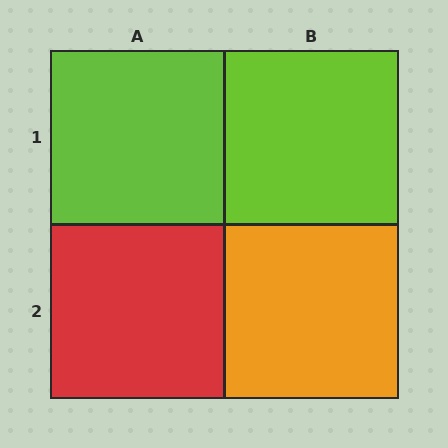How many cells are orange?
1 cell is orange.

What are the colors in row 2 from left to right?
Red, orange.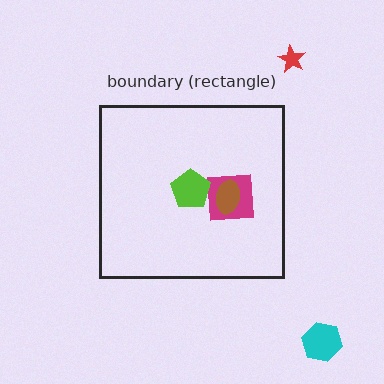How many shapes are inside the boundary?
3 inside, 2 outside.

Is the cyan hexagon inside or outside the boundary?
Outside.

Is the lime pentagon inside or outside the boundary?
Inside.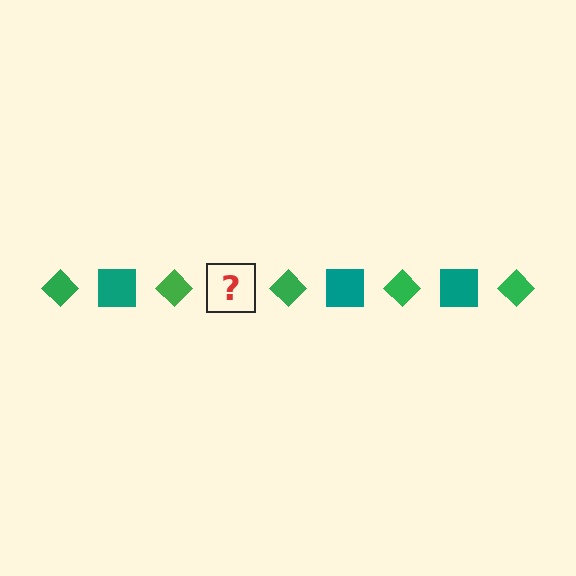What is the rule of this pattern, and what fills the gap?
The rule is that the pattern alternates between green diamond and teal square. The gap should be filled with a teal square.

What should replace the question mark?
The question mark should be replaced with a teal square.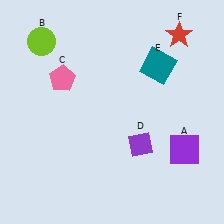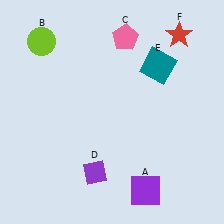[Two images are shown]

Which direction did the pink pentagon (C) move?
The pink pentagon (C) moved right.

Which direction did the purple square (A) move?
The purple square (A) moved down.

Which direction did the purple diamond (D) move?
The purple diamond (D) moved left.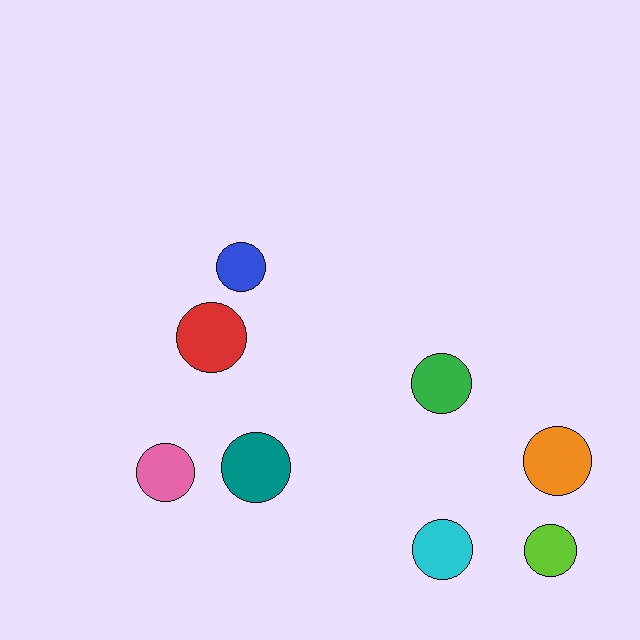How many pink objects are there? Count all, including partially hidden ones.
There is 1 pink object.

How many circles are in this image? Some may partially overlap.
There are 8 circles.